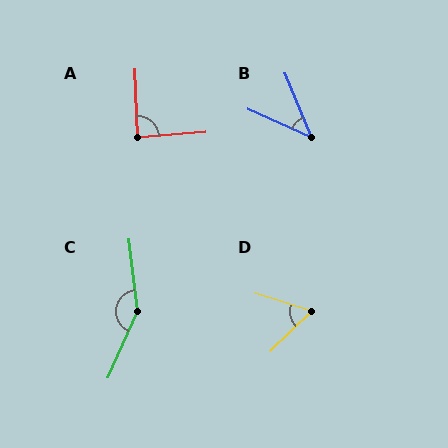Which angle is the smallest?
B, at approximately 43 degrees.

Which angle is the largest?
C, at approximately 149 degrees.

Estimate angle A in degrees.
Approximately 88 degrees.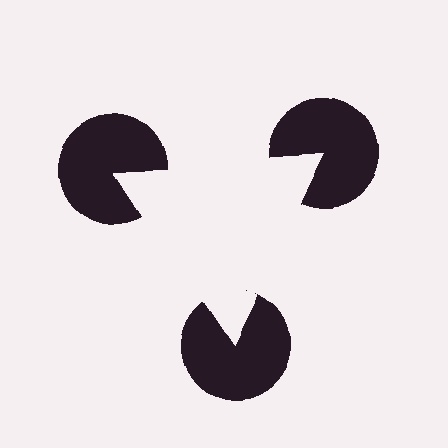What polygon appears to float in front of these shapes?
An illusory triangle — its edges are inferred from the aligned wedge cuts in the pac-man discs, not physically drawn.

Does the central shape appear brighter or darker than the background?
It typically appears slightly brighter than the background, even though no actual brightness change is drawn.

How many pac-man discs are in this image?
There are 3 — one at each vertex of the illusory triangle.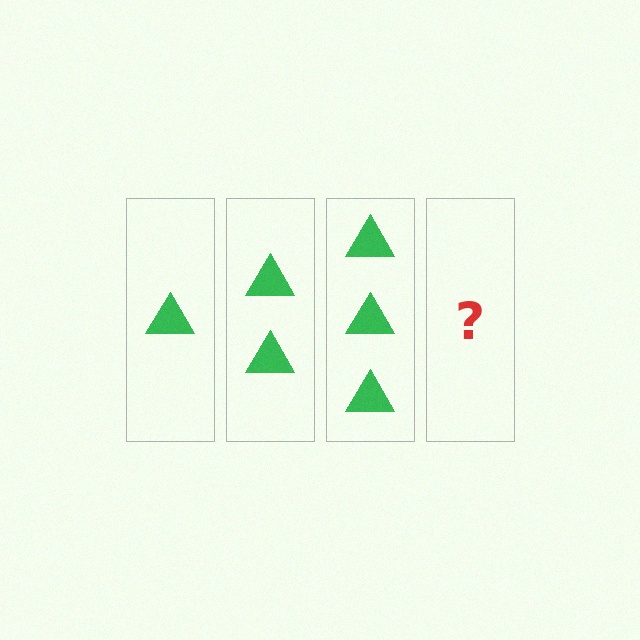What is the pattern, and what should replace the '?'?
The pattern is that each step adds one more triangle. The '?' should be 4 triangles.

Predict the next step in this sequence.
The next step is 4 triangles.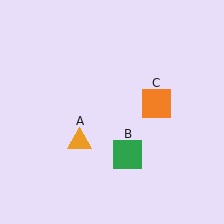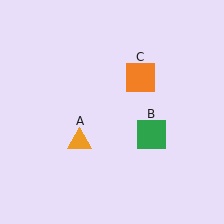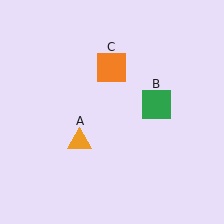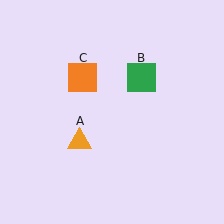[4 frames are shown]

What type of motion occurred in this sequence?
The green square (object B), orange square (object C) rotated counterclockwise around the center of the scene.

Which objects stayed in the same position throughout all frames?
Orange triangle (object A) remained stationary.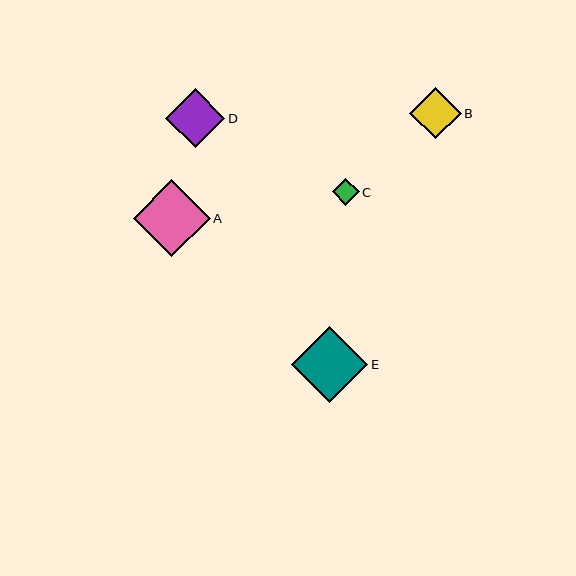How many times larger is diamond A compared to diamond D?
Diamond A is approximately 1.3 times the size of diamond D.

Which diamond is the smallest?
Diamond C is the smallest with a size of approximately 27 pixels.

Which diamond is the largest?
Diamond A is the largest with a size of approximately 77 pixels.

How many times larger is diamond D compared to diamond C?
Diamond D is approximately 2.2 times the size of diamond C.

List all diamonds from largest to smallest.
From largest to smallest: A, E, D, B, C.